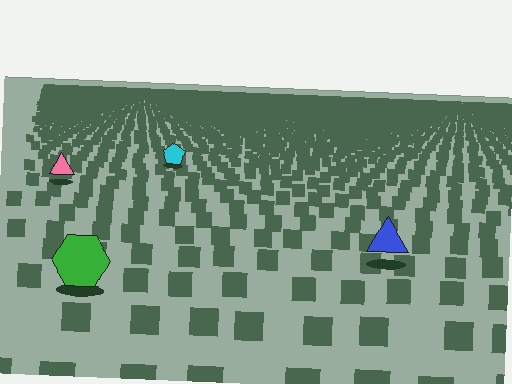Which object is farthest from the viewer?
The cyan pentagon is farthest from the viewer. It appears smaller and the ground texture around it is denser.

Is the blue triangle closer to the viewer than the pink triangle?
Yes. The blue triangle is closer — you can tell from the texture gradient: the ground texture is coarser near it.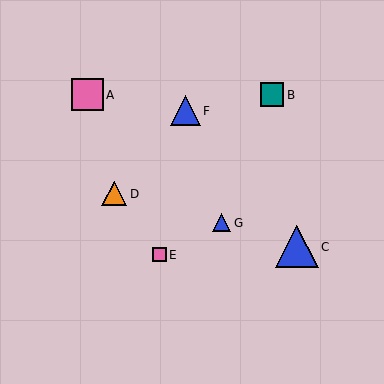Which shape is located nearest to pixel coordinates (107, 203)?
The orange triangle (labeled D) at (114, 194) is nearest to that location.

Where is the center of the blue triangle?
The center of the blue triangle is at (297, 247).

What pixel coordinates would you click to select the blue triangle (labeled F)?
Click at (185, 111) to select the blue triangle F.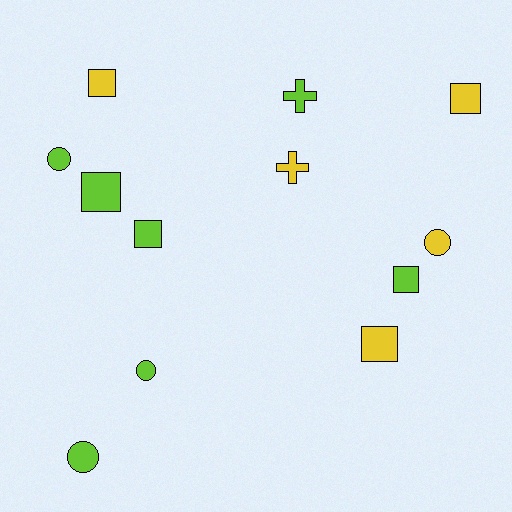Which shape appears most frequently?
Square, with 6 objects.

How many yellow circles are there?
There is 1 yellow circle.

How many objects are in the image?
There are 12 objects.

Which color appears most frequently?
Lime, with 7 objects.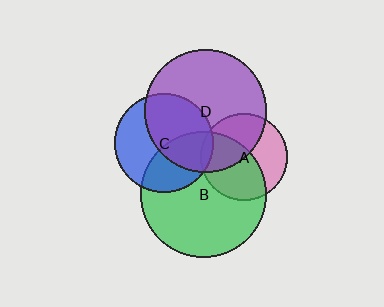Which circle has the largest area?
Circle B (green).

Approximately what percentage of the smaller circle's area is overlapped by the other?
Approximately 55%.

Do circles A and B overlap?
Yes.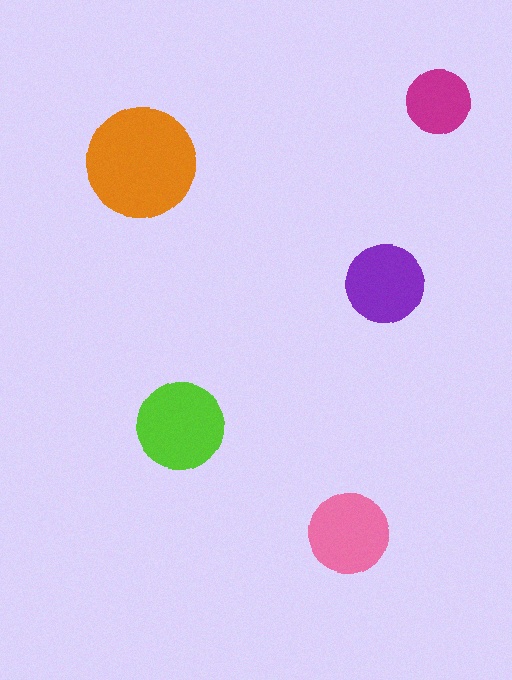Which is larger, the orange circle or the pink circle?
The orange one.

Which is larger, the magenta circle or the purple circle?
The purple one.